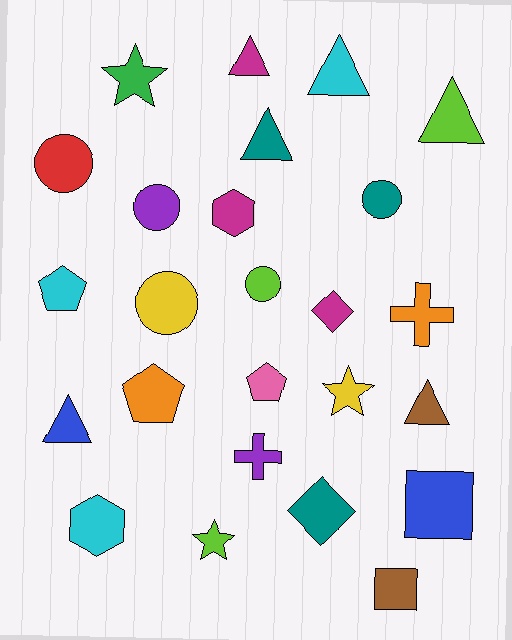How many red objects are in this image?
There is 1 red object.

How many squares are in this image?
There are 2 squares.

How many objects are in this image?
There are 25 objects.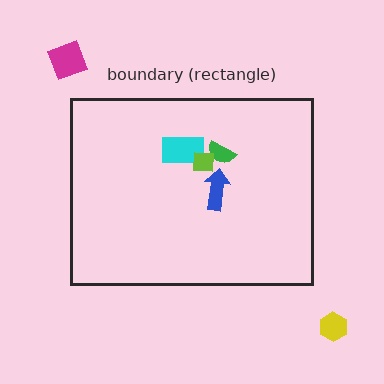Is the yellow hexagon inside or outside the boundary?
Outside.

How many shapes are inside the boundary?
4 inside, 2 outside.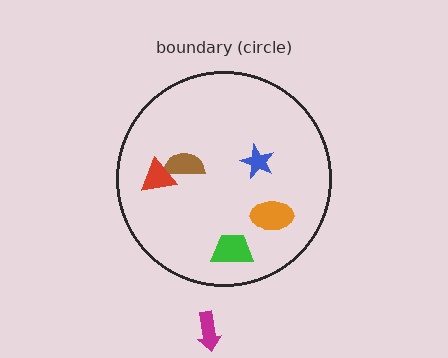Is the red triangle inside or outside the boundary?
Inside.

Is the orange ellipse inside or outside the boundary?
Inside.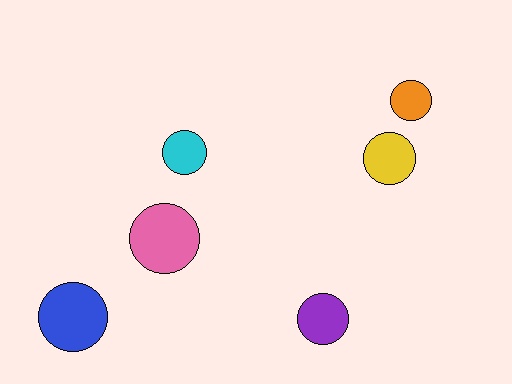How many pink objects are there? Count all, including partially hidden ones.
There is 1 pink object.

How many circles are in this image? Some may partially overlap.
There are 6 circles.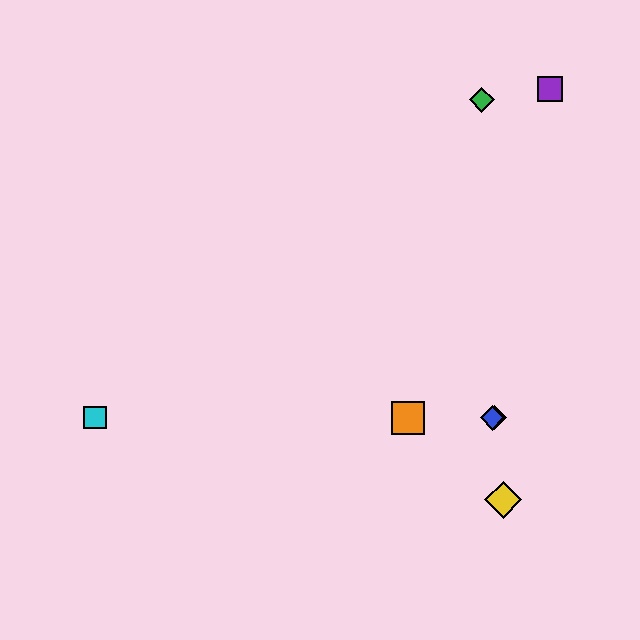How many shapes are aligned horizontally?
4 shapes (the red diamond, the blue diamond, the orange square, the cyan square) are aligned horizontally.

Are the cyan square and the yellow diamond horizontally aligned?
No, the cyan square is at y≈418 and the yellow diamond is at y≈500.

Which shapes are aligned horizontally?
The red diamond, the blue diamond, the orange square, the cyan square are aligned horizontally.